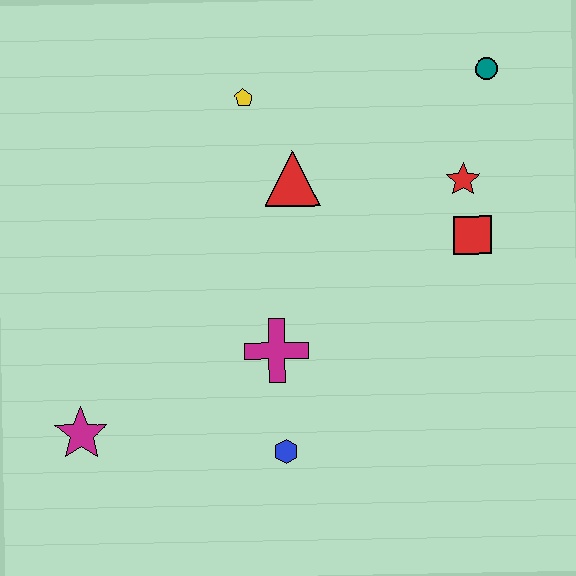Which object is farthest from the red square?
The magenta star is farthest from the red square.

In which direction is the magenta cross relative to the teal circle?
The magenta cross is below the teal circle.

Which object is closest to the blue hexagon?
The magenta cross is closest to the blue hexagon.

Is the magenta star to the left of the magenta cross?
Yes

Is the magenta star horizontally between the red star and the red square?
No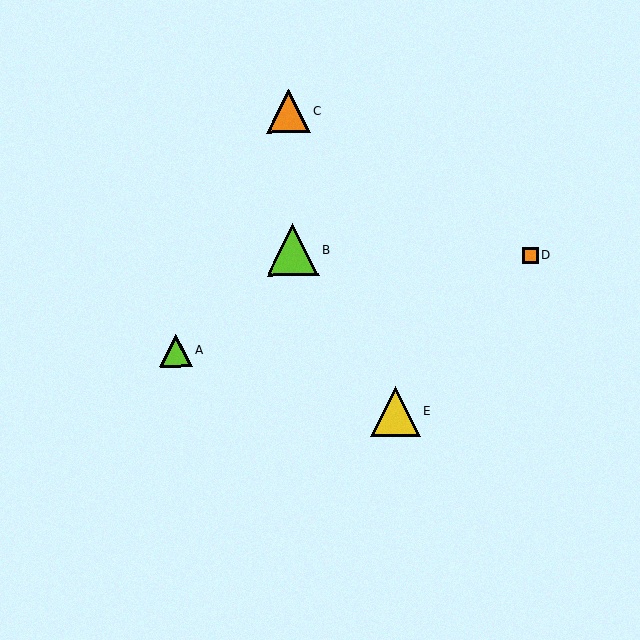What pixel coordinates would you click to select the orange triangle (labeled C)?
Click at (288, 111) to select the orange triangle C.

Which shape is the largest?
The lime triangle (labeled B) is the largest.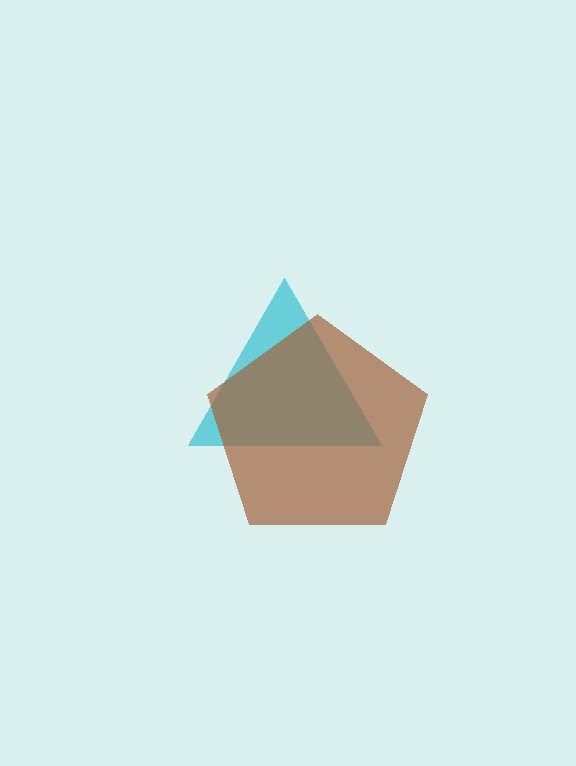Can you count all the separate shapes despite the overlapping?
Yes, there are 2 separate shapes.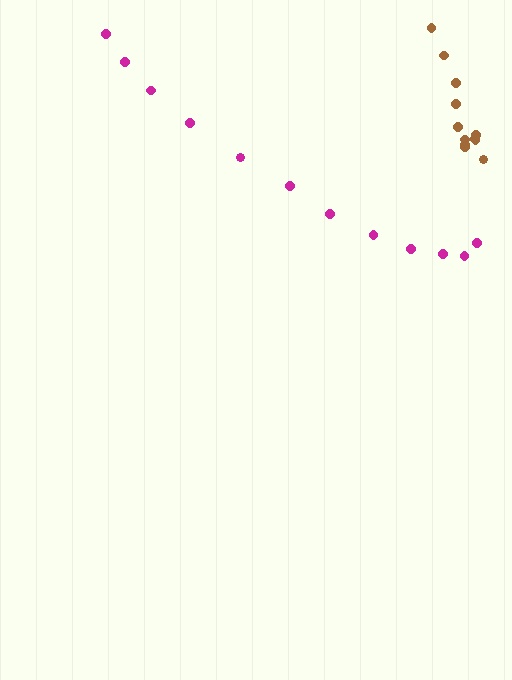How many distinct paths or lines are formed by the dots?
There are 2 distinct paths.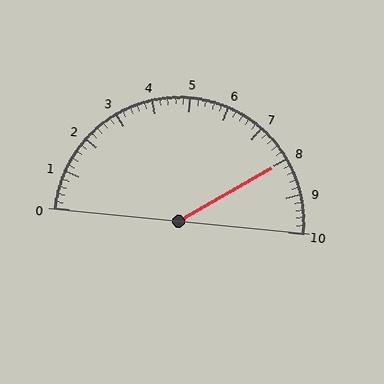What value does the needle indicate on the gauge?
The needle indicates approximately 8.0.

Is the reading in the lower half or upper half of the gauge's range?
The reading is in the upper half of the range (0 to 10).